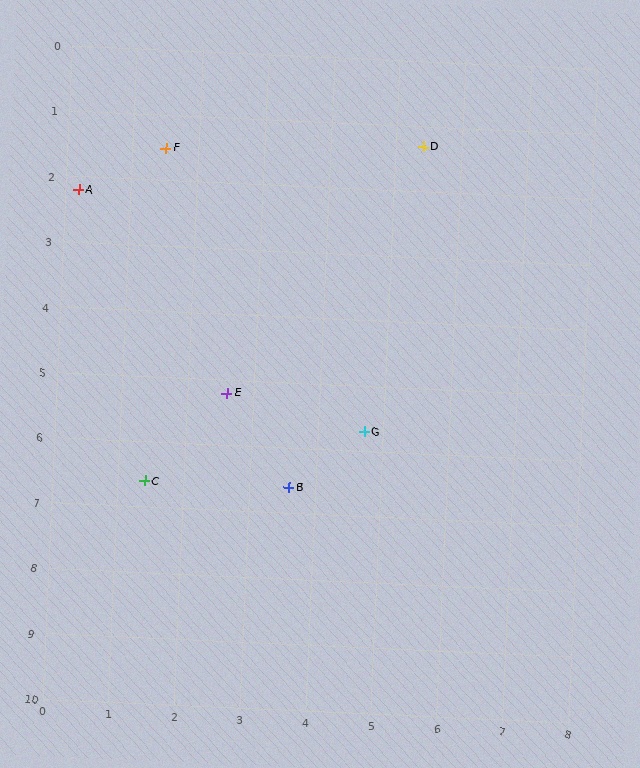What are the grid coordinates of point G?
Point G is at approximately (4.7, 5.7).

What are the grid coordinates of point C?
Point C is at approximately (1.4, 6.6).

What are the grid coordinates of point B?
Point B is at approximately (3.6, 6.6).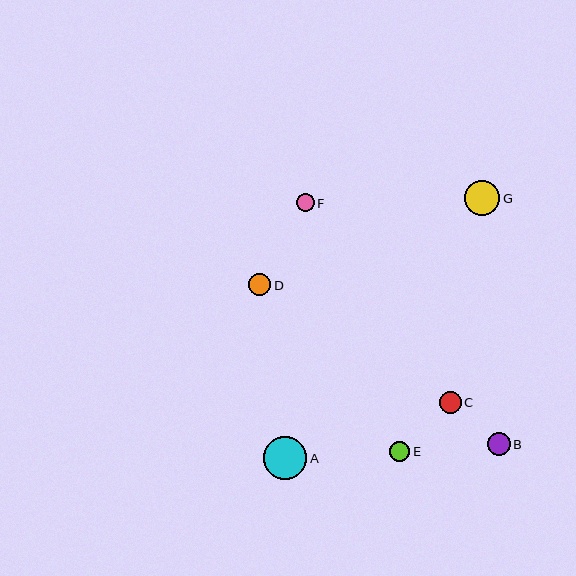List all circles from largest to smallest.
From largest to smallest: A, G, B, D, C, E, F.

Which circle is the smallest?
Circle F is the smallest with a size of approximately 18 pixels.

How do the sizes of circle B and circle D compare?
Circle B and circle D are approximately the same size.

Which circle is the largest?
Circle A is the largest with a size of approximately 44 pixels.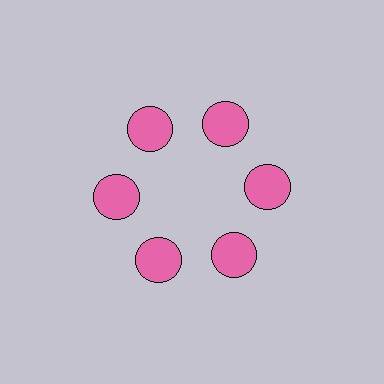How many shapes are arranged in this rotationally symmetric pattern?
There are 6 shapes, arranged in 6 groups of 1.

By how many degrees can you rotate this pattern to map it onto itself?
The pattern maps onto itself every 60 degrees of rotation.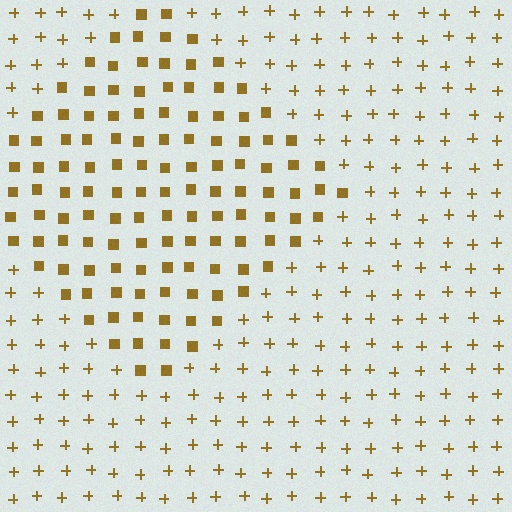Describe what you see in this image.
The image is filled with small brown elements arranged in a uniform grid. A diamond-shaped region contains squares, while the surrounding area contains plus signs. The boundary is defined purely by the change in element shape.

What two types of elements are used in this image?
The image uses squares inside the diamond region and plus signs outside it.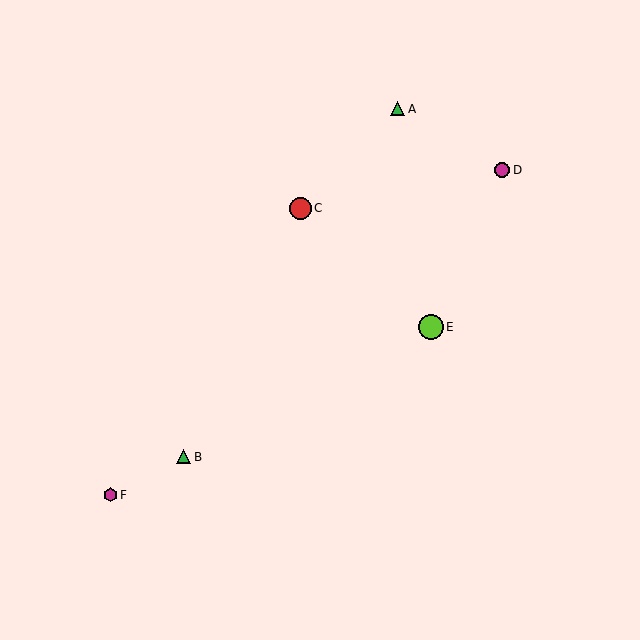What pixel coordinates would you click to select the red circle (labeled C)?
Click at (300, 208) to select the red circle C.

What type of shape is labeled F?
Shape F is a magenta hexagon.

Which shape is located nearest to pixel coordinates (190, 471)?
The green triangle (labeled B) at (184, 457) is nearest to that location.